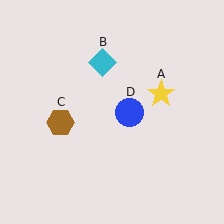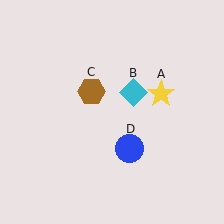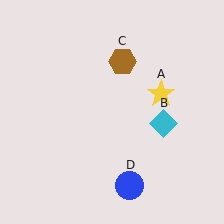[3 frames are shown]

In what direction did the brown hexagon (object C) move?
The brown hexagon (object C) moved up and to the right.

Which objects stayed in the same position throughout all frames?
Yellow star (object A) remained stationary.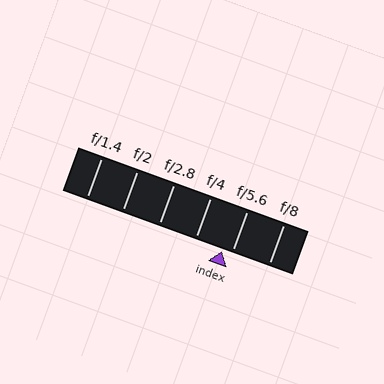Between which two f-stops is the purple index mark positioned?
The index mark is between f/4 and f/5.6.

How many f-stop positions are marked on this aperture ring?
There are 6 f-stop positions marked.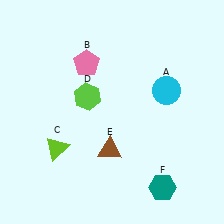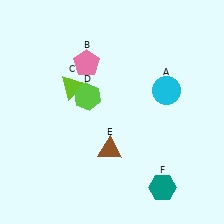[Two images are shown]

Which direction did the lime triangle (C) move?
The lime triangle (C) moved up.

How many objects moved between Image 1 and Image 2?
1 object moved between the two images.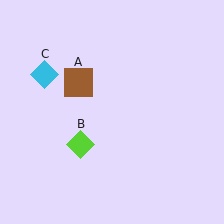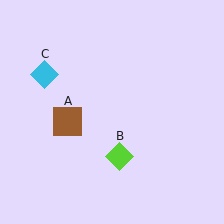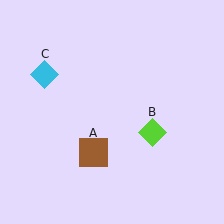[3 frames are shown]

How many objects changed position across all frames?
2 objects changed position: brown square (object A), lime diamond (object B).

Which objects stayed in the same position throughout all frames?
Cyan diamond (object C) remained stationary.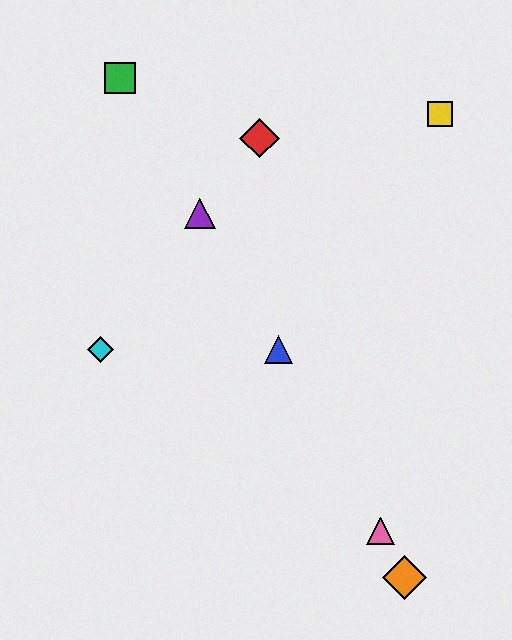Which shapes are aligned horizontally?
The blue triangle, the cyan diamond are aligned horizontally.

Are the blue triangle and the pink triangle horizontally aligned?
No, the blue triangle is at y≈349 and the pink triangle is at y≈531.